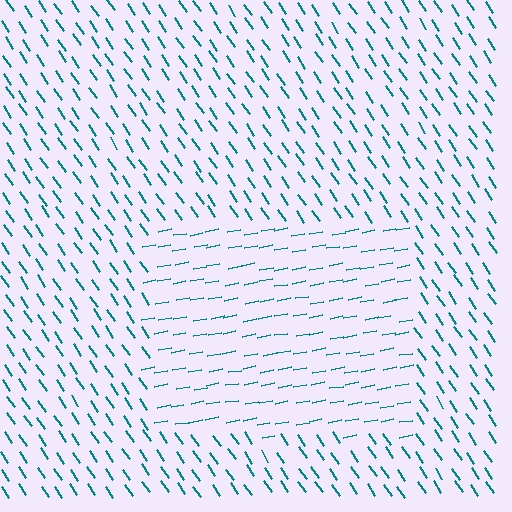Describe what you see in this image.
The image is filled with small teal line segments. A rectangle region in the image has lines oriented differently from the surrounding lines, creating a visible texture boundary.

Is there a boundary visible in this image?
Yes, there is a texture boundary formed by a change in line orientation.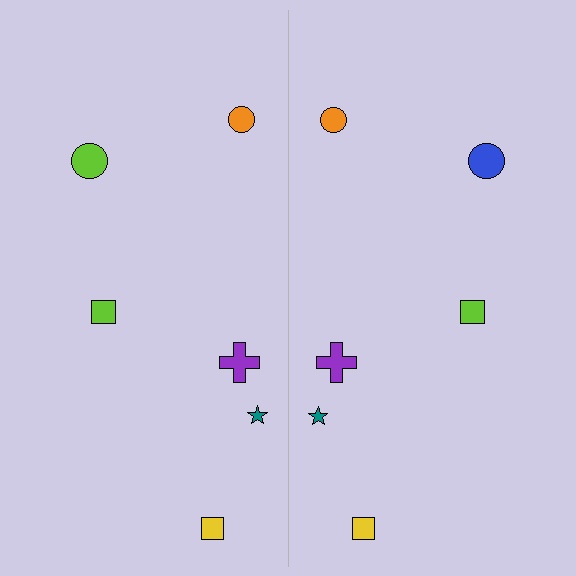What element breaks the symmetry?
The blue circle on the right side breaks the symmetry — its mirror counterpart is lime.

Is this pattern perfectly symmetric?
No, the pattern is not perfectly symmetric. The blue circle on the right side breaks the symmetry — its mirror counterpart is lime.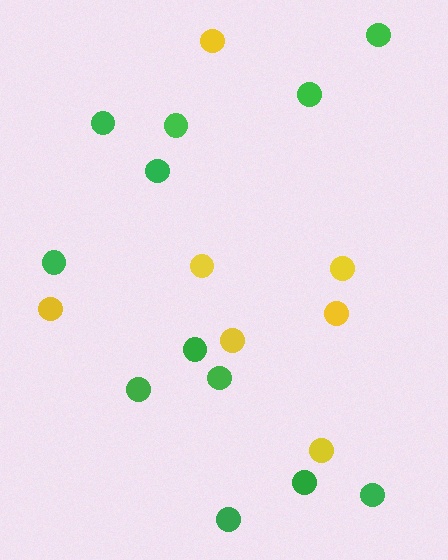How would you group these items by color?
There are 2 groups: one group of green circles (12) and one group of yellow circles (7).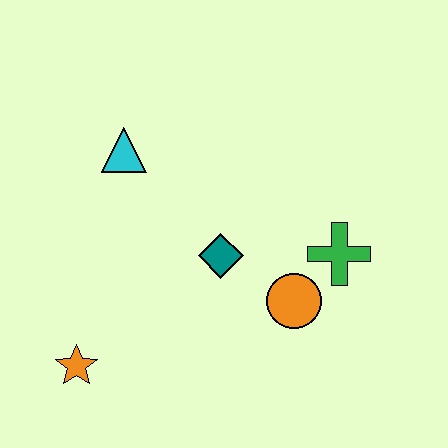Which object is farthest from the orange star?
The green cross is farthest from the orange star.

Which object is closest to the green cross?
The orange circle is closest to the green cross.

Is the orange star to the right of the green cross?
No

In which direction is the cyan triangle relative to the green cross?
The cyan triangle is to the left of the green cross.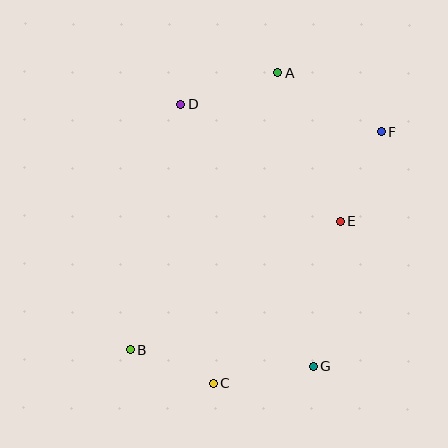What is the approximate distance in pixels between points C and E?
The distance between C and E is approximately 206 pixels.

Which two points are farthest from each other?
Points B and F are farthest from each other.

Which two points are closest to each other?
Points B and C are closest to each other.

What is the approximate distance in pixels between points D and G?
The distance between D and G is approximately 294 pixels.